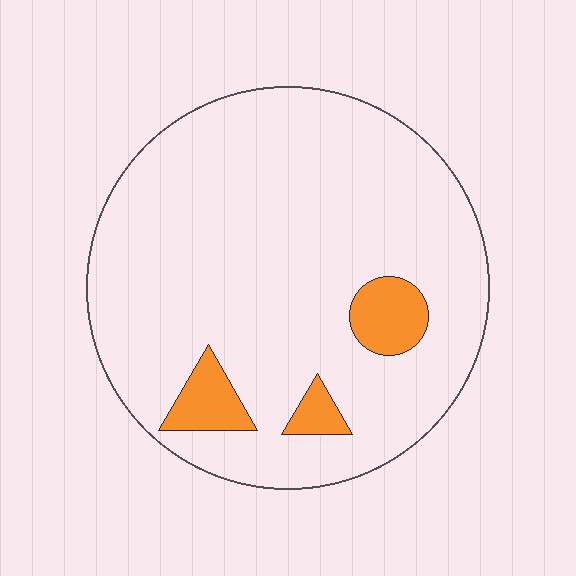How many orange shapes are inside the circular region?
3.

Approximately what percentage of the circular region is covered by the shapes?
Approximately 10%.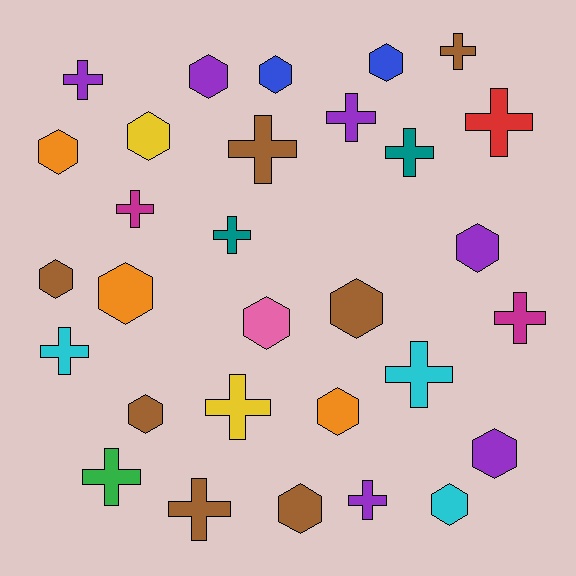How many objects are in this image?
There are 30 objects.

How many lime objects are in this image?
There are no lime objects.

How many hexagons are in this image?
There are 15 hexagons.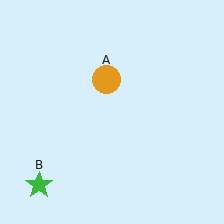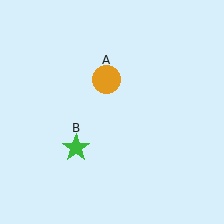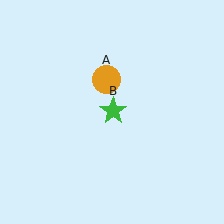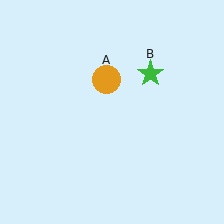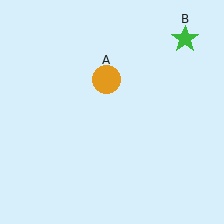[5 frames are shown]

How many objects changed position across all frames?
1 object changed position: green star (object B).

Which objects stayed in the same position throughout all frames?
Orange circle (object A) remained stationary.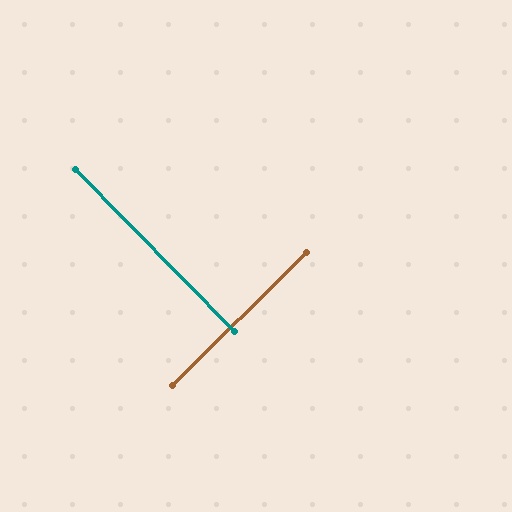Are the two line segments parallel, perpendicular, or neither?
Perpendicular — they meet at approximately 90°.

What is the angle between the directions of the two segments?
Approximately 90 degrees.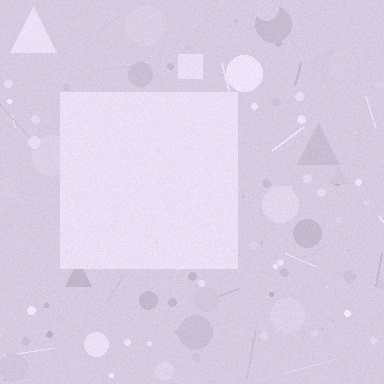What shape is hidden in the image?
A square is hidden in the image.